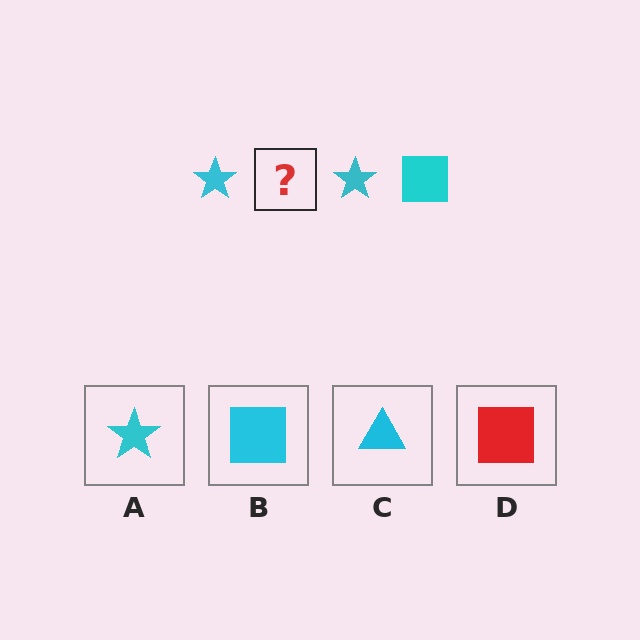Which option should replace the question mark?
Option B.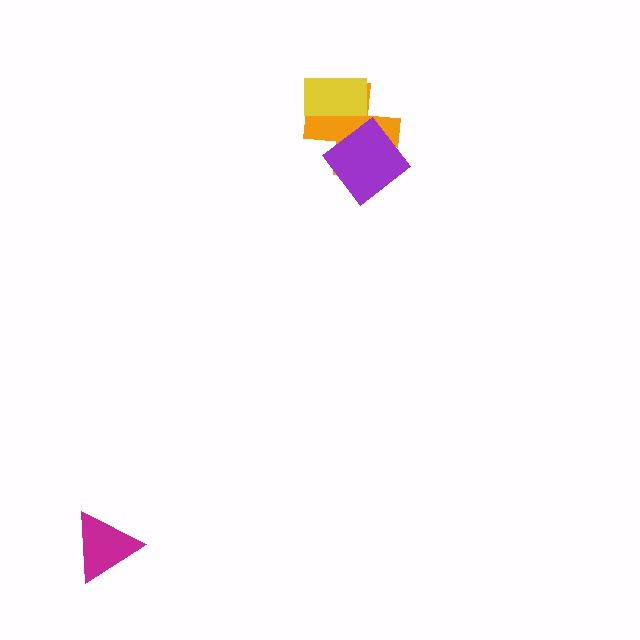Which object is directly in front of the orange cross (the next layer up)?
The purple diamond is directly in front of the orange cross.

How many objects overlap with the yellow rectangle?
1 object overlaps with the yellow rectangle.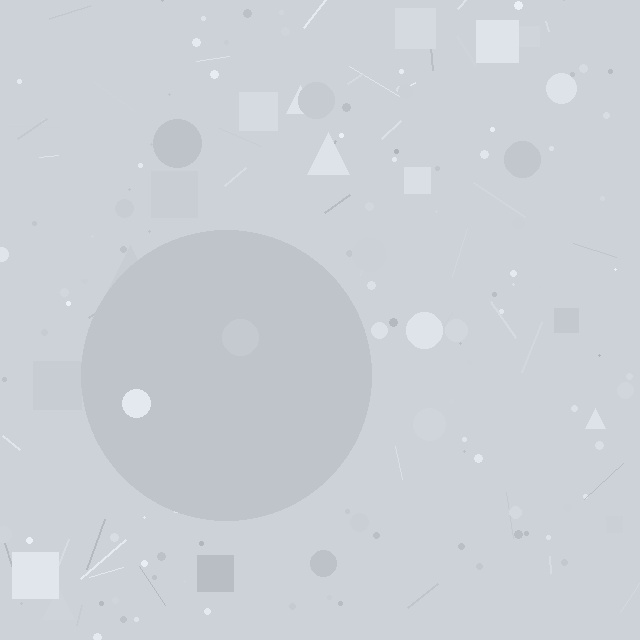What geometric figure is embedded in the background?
A circle is embedded in the background.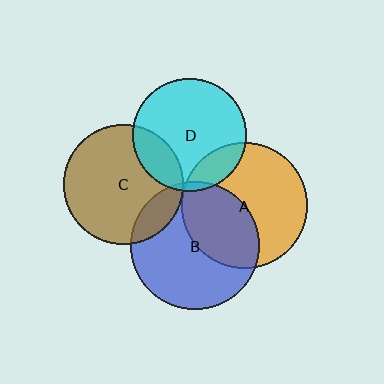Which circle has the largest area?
Circle B (blue).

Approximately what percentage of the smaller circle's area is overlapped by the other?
Approximately 15%.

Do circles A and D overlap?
Yes.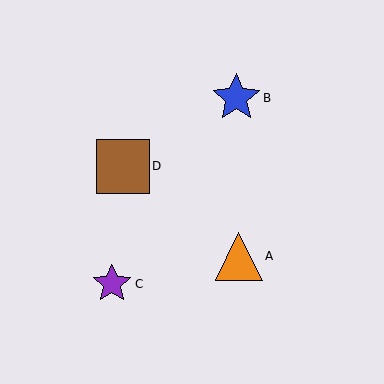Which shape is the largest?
The brown square (labeled D) is the largest.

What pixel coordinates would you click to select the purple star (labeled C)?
Click at (112, 284) to select the purple star C.